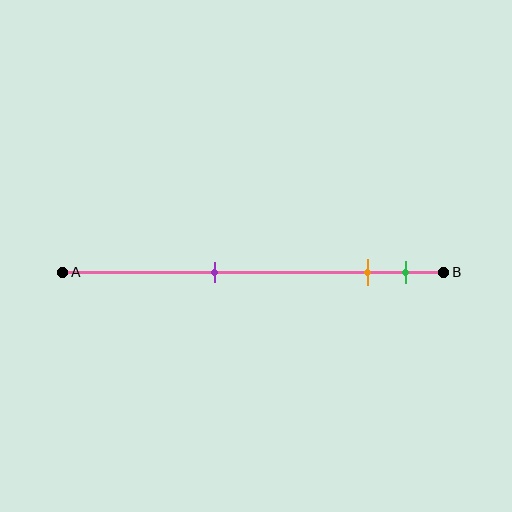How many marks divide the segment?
There are 3 marks dividing the segment.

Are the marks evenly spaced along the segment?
No, the marks are not evenly spaced.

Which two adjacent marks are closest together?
The orange and green marks are the closest adjacent pair.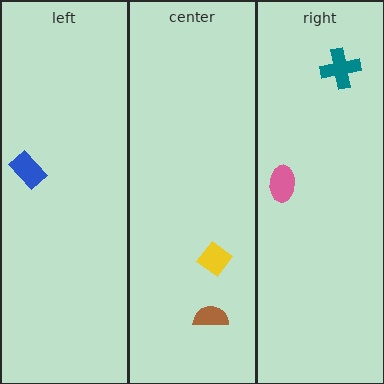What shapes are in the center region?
The brown semicircle, the yellow diamond.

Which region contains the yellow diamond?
The center region.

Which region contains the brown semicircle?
The center region.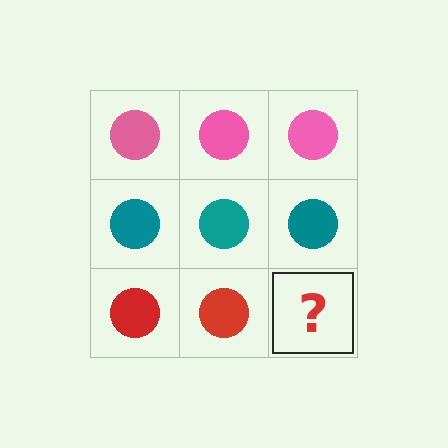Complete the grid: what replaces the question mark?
The question mark should be replaced with a red circle.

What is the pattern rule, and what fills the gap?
The rule is that each row has a consistent color. The gap should be filled with a red circle.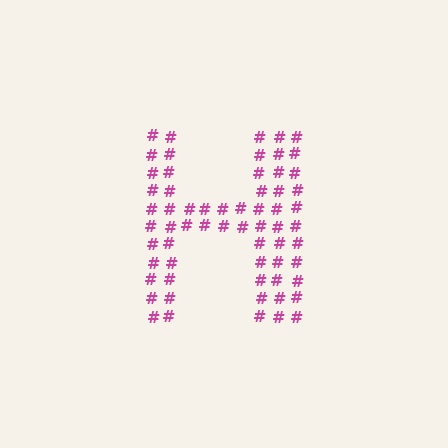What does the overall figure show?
The overall figure shows the letter H.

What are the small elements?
The small elements are hash symbols.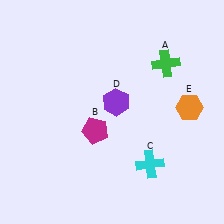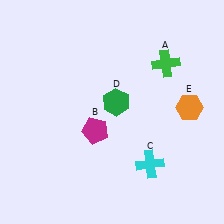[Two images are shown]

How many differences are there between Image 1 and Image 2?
There is 1 difference between the two images.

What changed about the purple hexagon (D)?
In Image 1, D is purple. In Image 2, it changed to green.